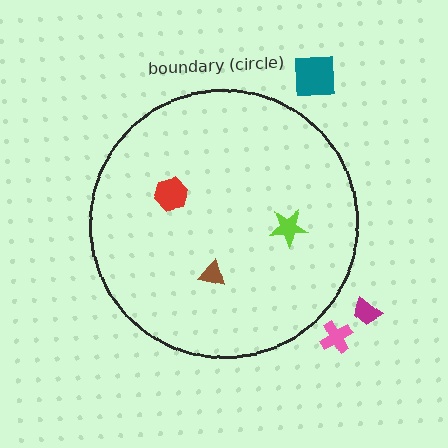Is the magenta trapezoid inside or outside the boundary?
Outside.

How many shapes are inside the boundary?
3 inside, 3 outside.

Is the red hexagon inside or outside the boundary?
Inside.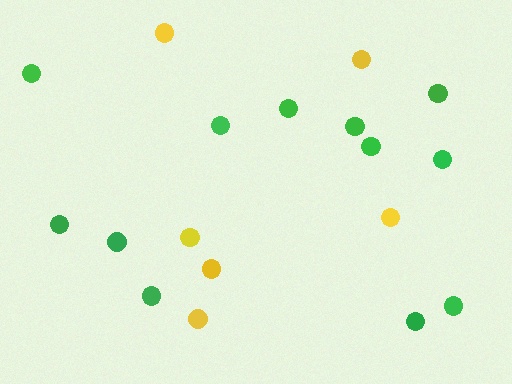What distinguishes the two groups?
There are 2 groups: one group of yellow circles (6) and one group of green circles (12).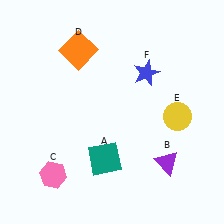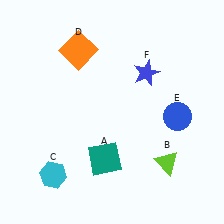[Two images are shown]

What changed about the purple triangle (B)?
In Image 1, B is purple. In Image 2, it changed to lime.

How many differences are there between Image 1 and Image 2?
There are 3 differences between the two images.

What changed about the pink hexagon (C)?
In Image 1, C is pink. In Image 2, it changed to cyan.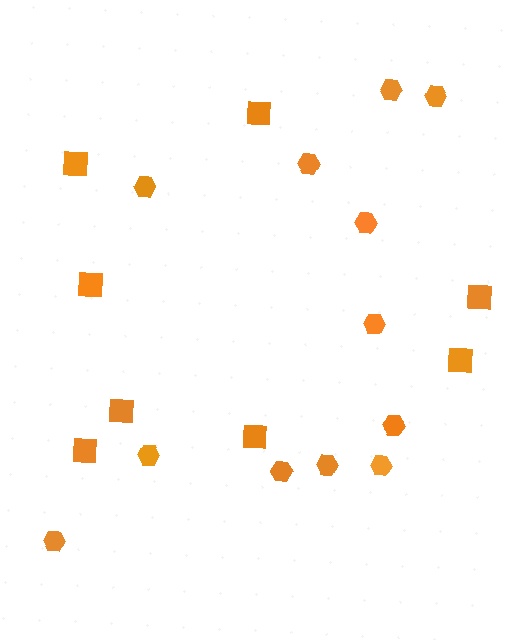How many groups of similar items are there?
There are 2 groups: one group of hexagons (12) and one group of squares (8).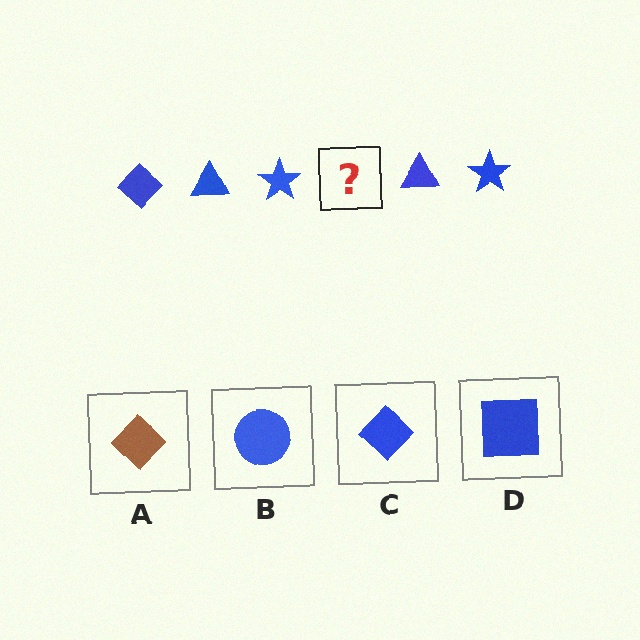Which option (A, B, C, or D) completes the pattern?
C.